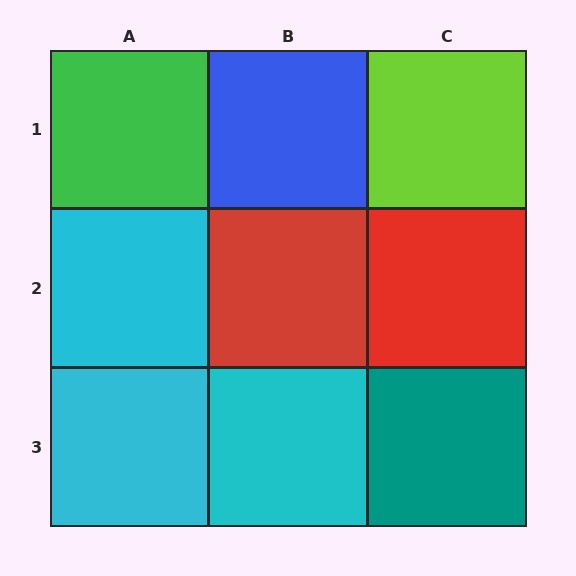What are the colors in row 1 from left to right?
Green, blue, lime.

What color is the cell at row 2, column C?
Red.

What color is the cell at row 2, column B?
Red.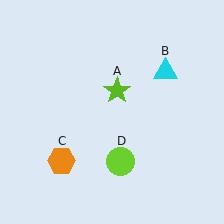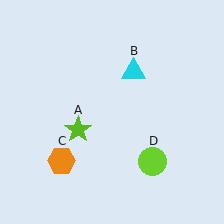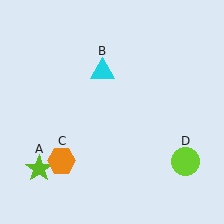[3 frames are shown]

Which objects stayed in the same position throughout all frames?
Orange hexagon (object C) remained stationary.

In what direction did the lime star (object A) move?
The lime star (object A) moved down and to the left.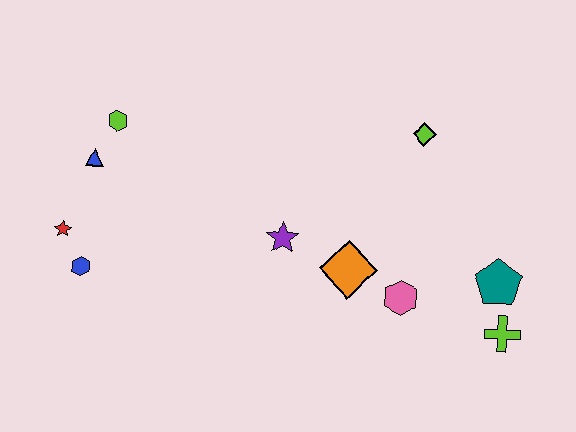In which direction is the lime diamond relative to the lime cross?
The lime diamond is above the lime cross.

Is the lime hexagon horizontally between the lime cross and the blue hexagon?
Yes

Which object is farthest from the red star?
The lime cross is farthest from the red star.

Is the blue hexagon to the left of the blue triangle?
Yes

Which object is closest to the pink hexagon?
The orange diamond is closest to the pink hexagon.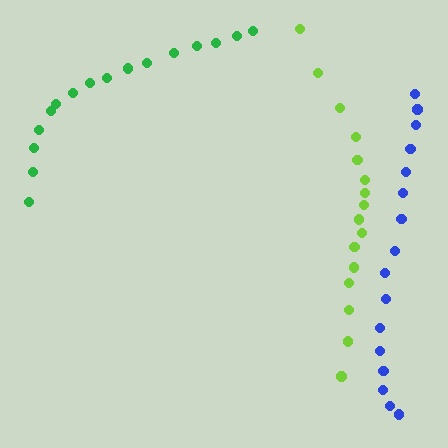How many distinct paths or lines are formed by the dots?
There are 3 distinct paths.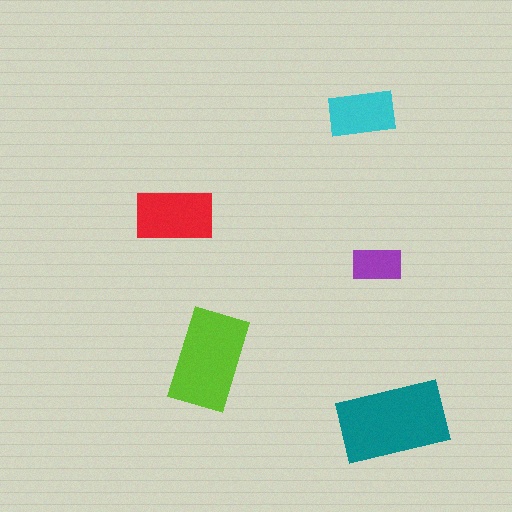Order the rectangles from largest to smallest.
the teal one, the lime one, the red one, the cyan one, the purple one.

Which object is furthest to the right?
The teal rectangle is rightmost.